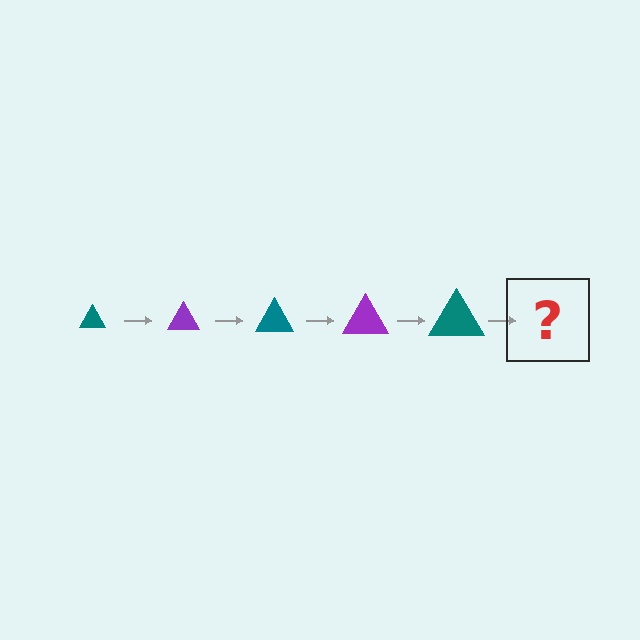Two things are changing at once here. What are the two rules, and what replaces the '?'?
The two rules are that the triangle grows larger each step and the color cycles through teal and purple. The '?' should be a purple triangle, larger than the previous one.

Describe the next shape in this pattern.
It should be a purple triangle, larger than the previous one.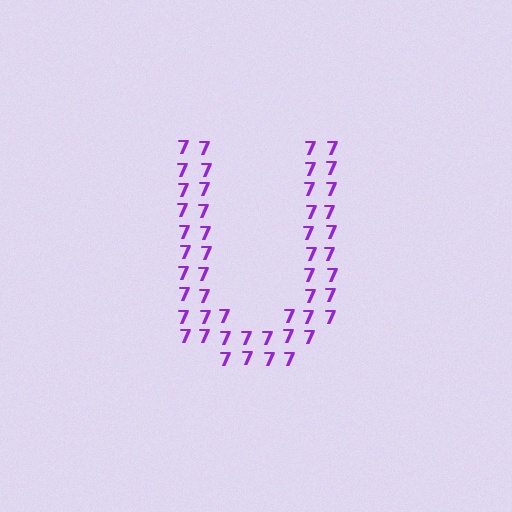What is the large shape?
The large shape is the letter U.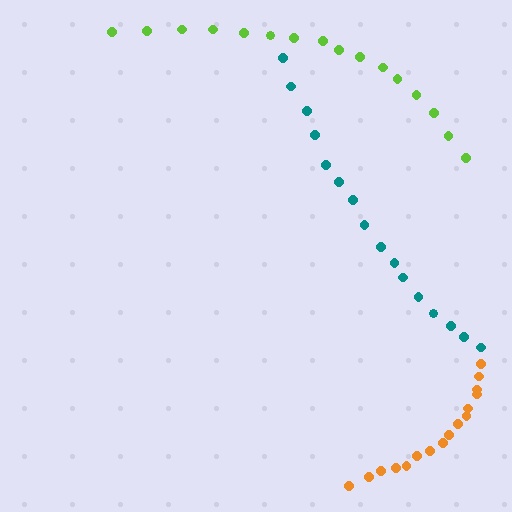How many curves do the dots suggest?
There are 3 distinct paths.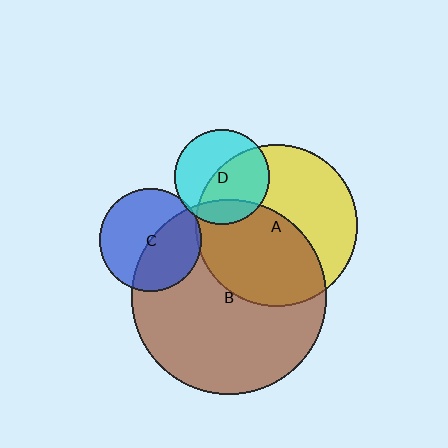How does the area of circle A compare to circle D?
Approximately 2.9 times.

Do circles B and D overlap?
Yes.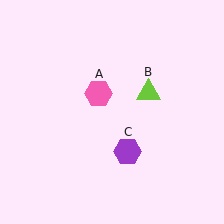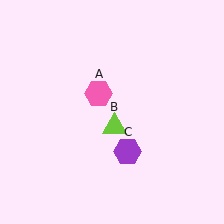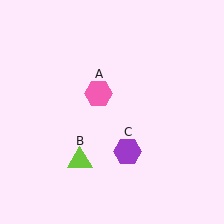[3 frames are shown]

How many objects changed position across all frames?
1 object changed position: lime triangle (object B).